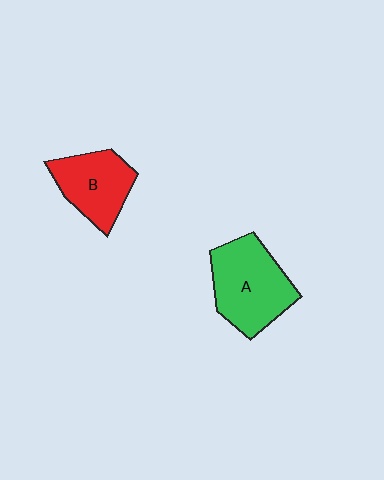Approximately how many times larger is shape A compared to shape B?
Approximately 1.3 times.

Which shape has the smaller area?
Shape B (red).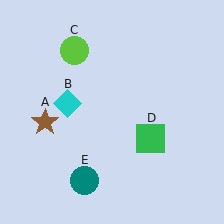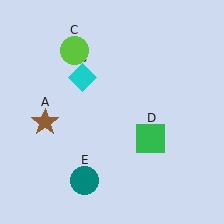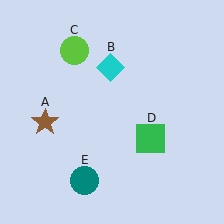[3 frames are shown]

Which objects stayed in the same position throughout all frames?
Brown star (object A) and lime circle (object C) and green square (object D) and teal circle (object E) remained stationary.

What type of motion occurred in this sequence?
The cyan diamond (object B) rotated clockwise around the center of the scene.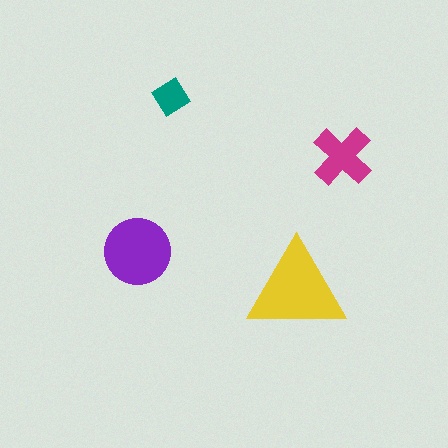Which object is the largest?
The yellow triangle.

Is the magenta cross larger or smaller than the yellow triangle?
Smaller.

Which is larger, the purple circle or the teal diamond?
The purple circle.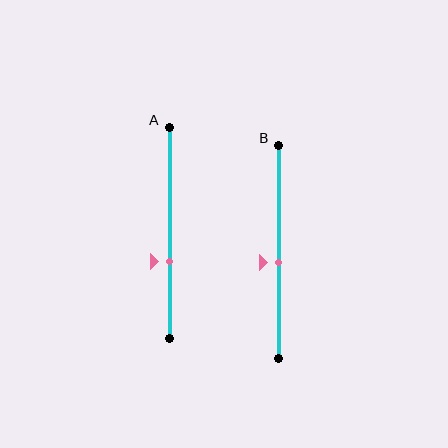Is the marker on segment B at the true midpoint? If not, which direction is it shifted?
No, the marker on segment B is shifted downward by about 5% of the segment length.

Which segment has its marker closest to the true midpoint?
Segment B has its marker closest to the true midpoint.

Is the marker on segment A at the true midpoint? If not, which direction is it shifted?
No, the marker on segment A is shifted downward by about 14% of the segment length.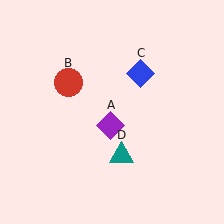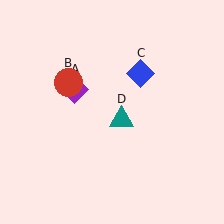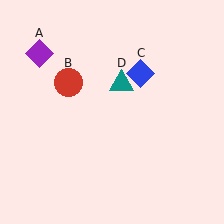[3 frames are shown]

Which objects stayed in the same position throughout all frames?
Red circle (object B) and blue diamond (object C) remained stationary.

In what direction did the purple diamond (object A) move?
The purple diamond (object A) moved up and to the left.